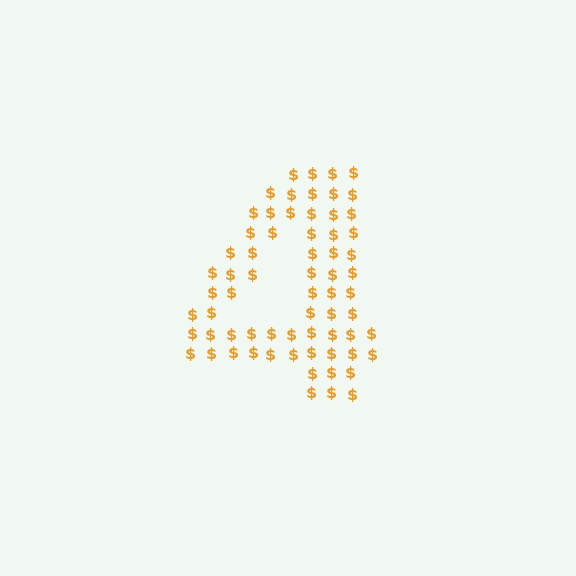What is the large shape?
The large shape is the digit 4.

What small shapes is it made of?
It is made of small dollar signs.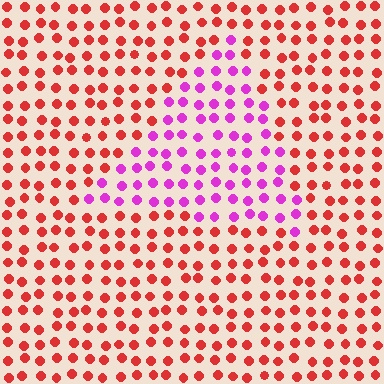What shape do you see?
I see a triangle.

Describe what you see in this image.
The image is filled with small red elements in a uniform arrangement. A triangle-shaped region is visible where the elements are tinted to a slightly different hue, forming a subtle color boundary.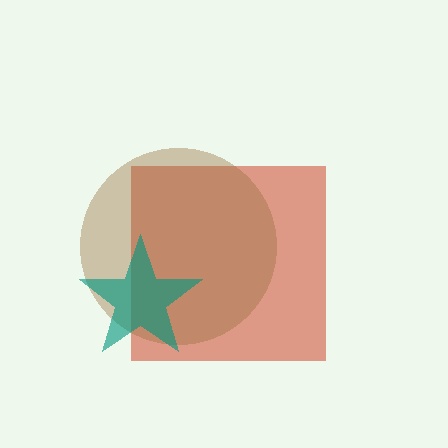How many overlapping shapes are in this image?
There are 3 overlapping shapes in the image.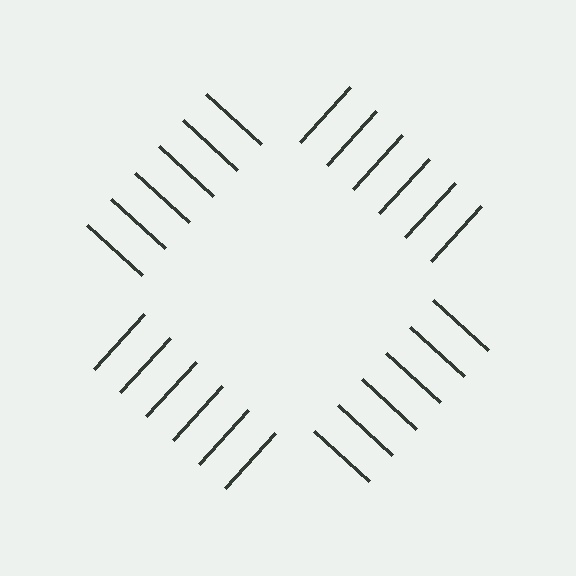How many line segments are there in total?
24 — 6 along each of the 4 edges.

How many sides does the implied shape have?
4 sides — the line-ends trace a square.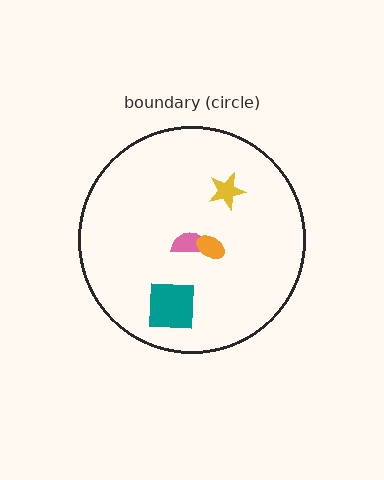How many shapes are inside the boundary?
4 inside, 0 outside.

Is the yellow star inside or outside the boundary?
Inside.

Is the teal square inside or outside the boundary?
Inside.